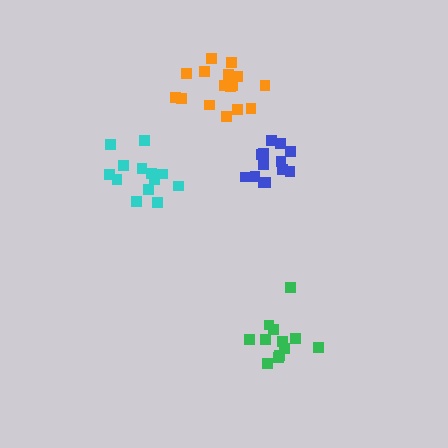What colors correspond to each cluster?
The clusters are colored: orange, cyan, blue, green.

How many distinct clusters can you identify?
There are 4 distinct clusters.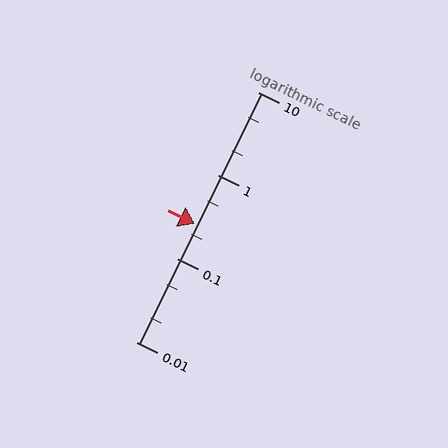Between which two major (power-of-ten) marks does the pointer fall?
The pointer is between 0.1 and 1.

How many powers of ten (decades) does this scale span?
The scale spans 3 decades, from 0.01 to 10.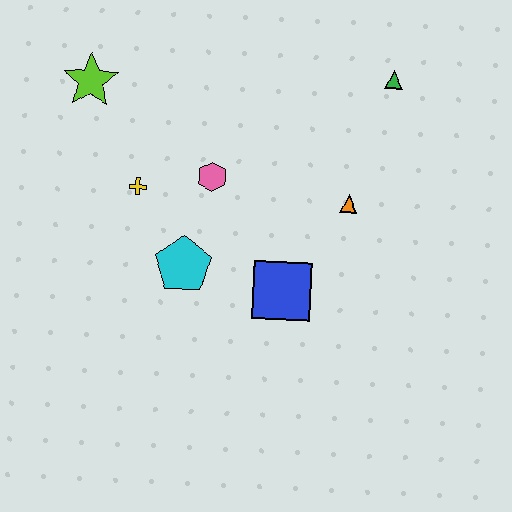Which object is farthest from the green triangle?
The lime star is farthest from the green triangle.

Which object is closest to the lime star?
The yellow cross is closest to the lime star.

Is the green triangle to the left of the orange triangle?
No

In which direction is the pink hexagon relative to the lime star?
The pink hexagon is to the right of the lime star.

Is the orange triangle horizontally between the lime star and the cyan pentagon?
No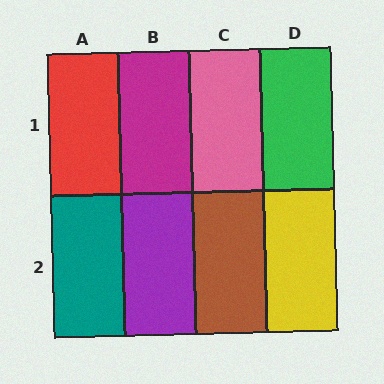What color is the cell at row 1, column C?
Pink.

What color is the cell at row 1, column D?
Green.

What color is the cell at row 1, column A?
Red.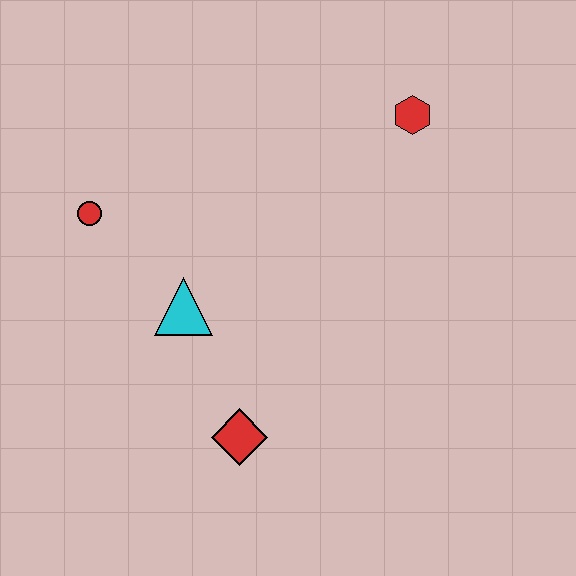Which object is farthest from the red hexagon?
The red diamond is farthest from the red hexagon.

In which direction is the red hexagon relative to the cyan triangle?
The red hexagon is to the right of the cyan triangle.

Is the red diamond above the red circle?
No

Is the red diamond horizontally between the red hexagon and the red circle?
Yes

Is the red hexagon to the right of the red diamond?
Yes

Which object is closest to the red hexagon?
The cyan triangle is closest to the red hexagon.